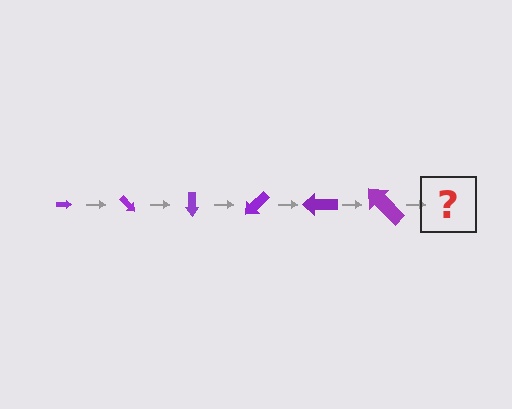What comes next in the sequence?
The next element should be an arrow, larger than the previous one and rotated 270 degrees from the start.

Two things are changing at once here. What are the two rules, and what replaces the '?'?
The two rules are that the arrow grows larger each step and it rotates 45 degrees each step. The '?' should be an arrow, larger than the previous one and rotated 270 degrees from the start.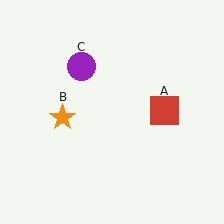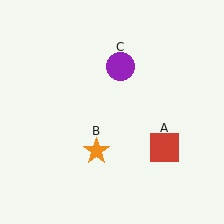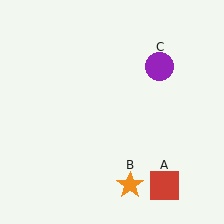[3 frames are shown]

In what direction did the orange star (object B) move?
The orange star (object B) moved down and to the right.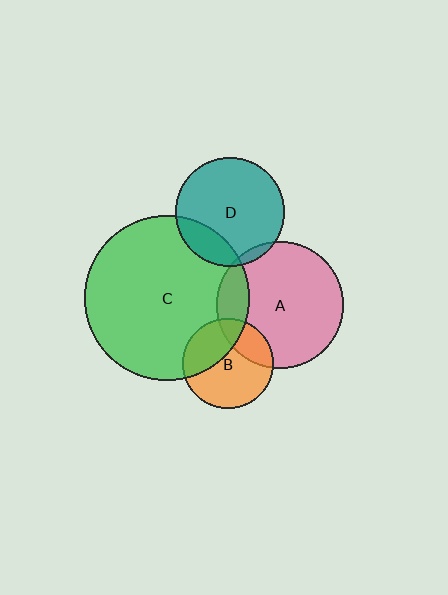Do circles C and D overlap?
Yes.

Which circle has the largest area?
Circle C (green).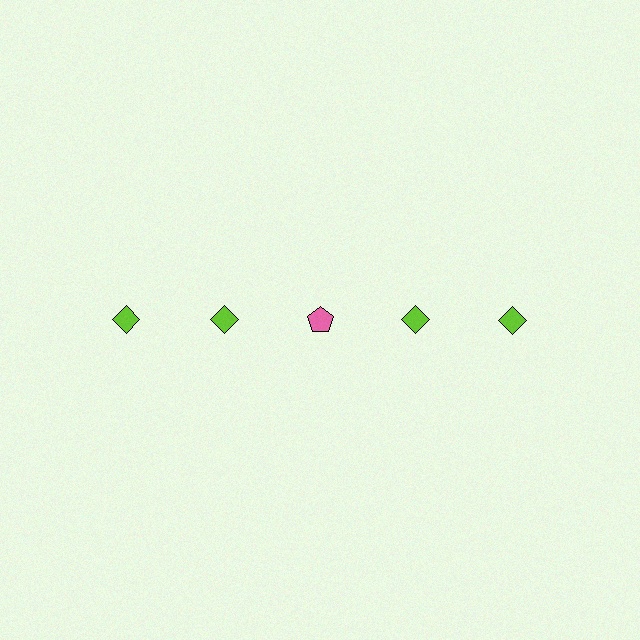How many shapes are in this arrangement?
There are 5 shapes arranged in a grid pattern.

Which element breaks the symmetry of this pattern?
The pink pentagon in the top row, center column breaks the symmetry. All other shapes are lime diamonds.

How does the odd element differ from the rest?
It differs in both color (pink instead of lime) and shape (pentagon instead of diamond).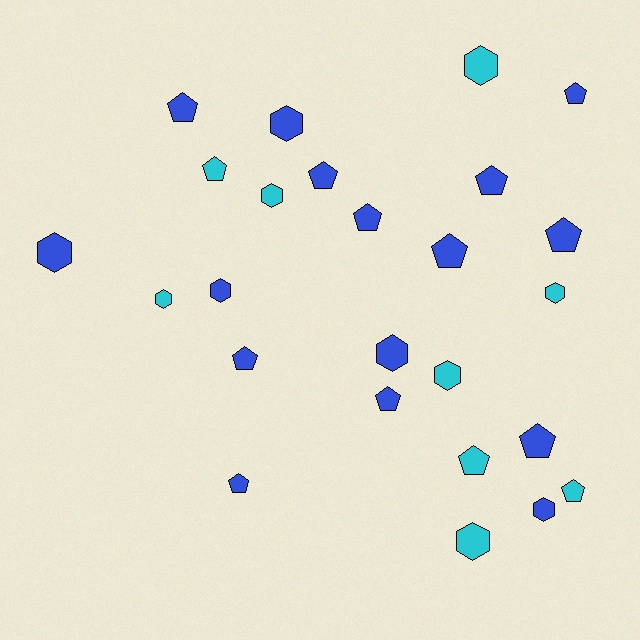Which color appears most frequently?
Blue, with 16 objects.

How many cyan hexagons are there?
There are 6 cyan hexagons.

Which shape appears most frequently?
Pentagon, with 14 objects.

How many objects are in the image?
There are 25 objects.